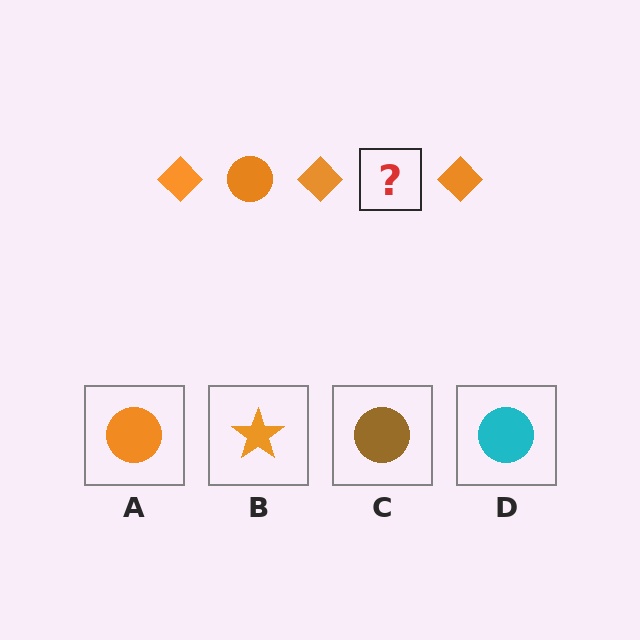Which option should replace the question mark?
Option A.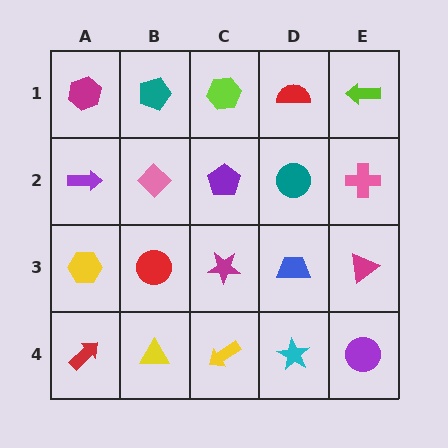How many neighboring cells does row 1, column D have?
3.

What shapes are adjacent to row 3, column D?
A teal circle (row 2, column D), a cyan star (row 4, column D), a magenta star (row 3, column C), a magenta triangle (row 3, column E).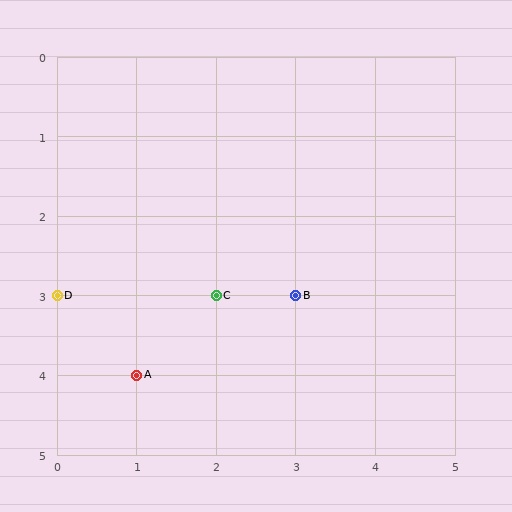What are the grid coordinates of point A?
Point A is at grid coordinates (1, 4).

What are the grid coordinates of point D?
Point D is at grid coordinates (0, 3).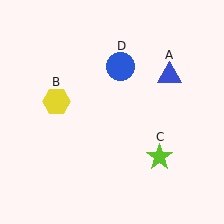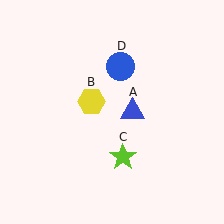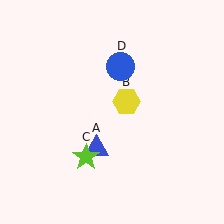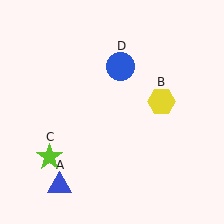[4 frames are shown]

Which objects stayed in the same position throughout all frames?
Blue circle (object D) remained stationary.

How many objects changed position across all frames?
3 objects changed position: blue triangle (object A), yellow hexagon (object B), lime star (object C).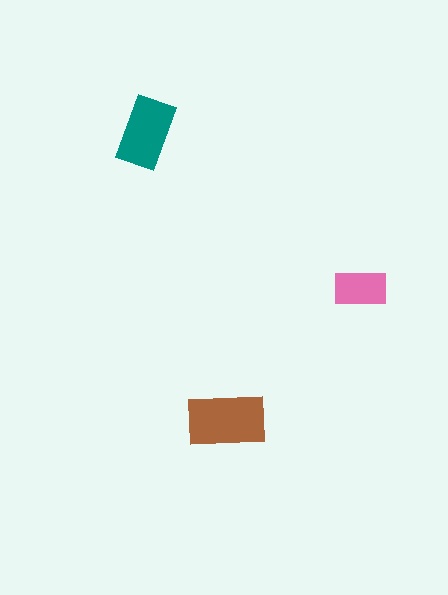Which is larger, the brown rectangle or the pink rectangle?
The brown one.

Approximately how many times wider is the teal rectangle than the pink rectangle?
About 1.5 times wider.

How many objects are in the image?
There are 3 objects in the image.